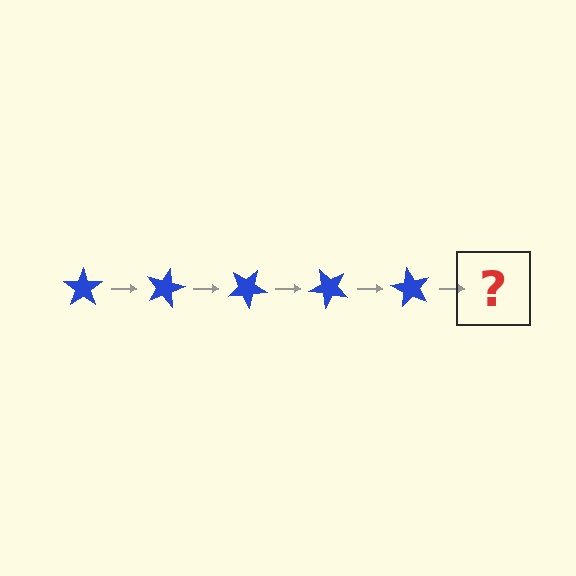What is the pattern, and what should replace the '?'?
The pattern is that the star rotates 15 degrees each step. The '?' should be a blue star rotated 75 degrees.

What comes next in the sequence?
The next element should be a blue star rotated 75 degrees.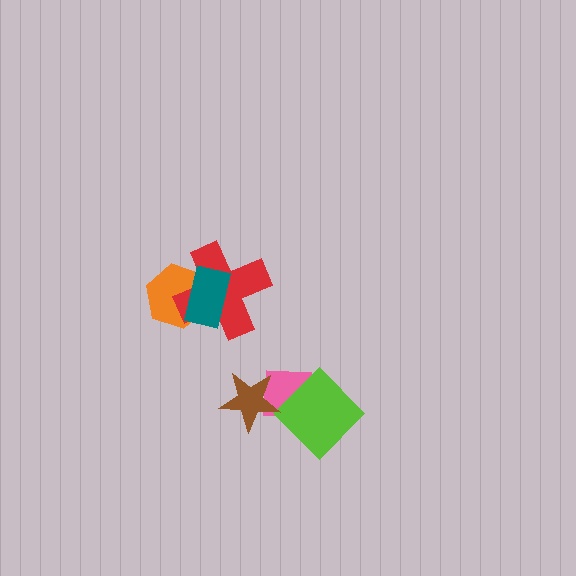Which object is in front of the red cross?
The teal rectangle is in front of the red cross.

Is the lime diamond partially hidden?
No, no other shape covers it.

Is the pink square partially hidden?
Yes, it is partially covered by another shape.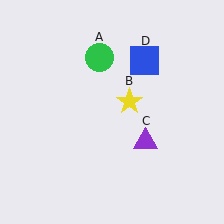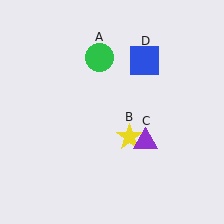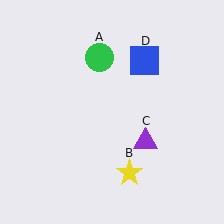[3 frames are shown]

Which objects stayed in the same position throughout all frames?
Green circle (object A) and purple triangle (object C) and blue square (object D) remained stationary.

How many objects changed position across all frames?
1 object changed position: yellow star (object B).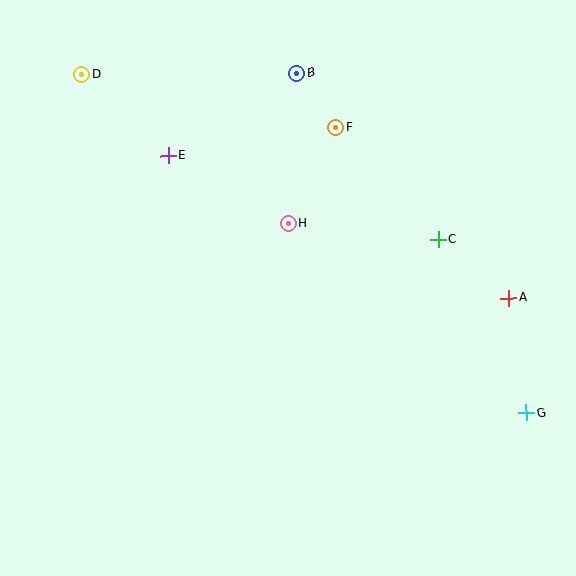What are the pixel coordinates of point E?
Point E is at (169, 156).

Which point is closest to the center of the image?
Point H at (288, 223) is closest to the center.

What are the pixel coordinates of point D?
Point D is at (81, 74).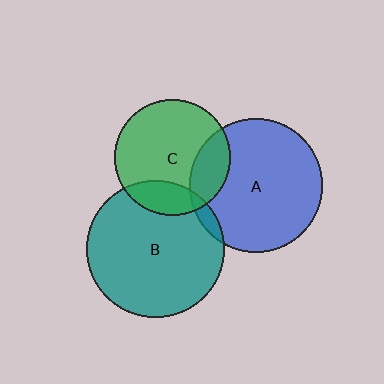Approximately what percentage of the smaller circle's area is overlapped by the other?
Approximately 20%.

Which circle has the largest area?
Circle B (teal).